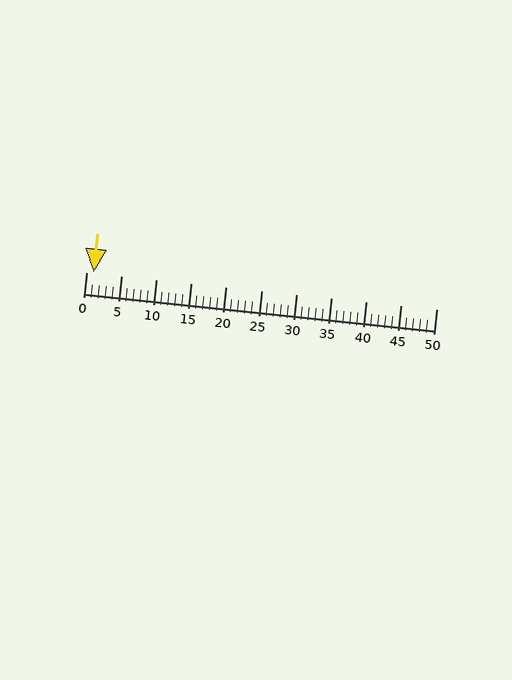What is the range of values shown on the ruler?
The ruler shows values from 0 to 50.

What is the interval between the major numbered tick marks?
The major tick marks are spaced 5 units apart.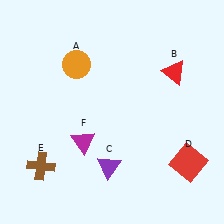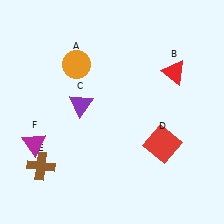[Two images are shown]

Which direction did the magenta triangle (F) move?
The magenta triangle (F) moved left.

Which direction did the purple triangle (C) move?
The purple triangle (C) moved up.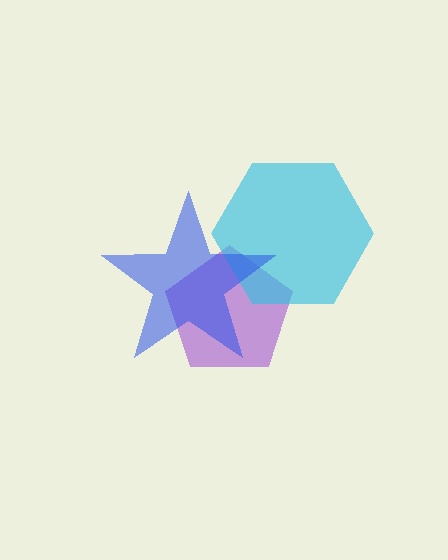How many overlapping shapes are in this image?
There are 3 overlapping shapes in the image.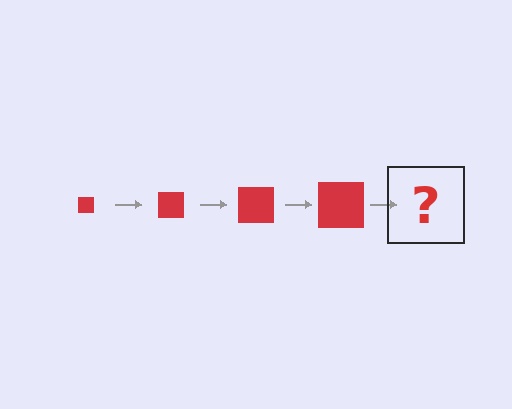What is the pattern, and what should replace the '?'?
The pattern is that the square gets progressively larger each step. The '?' should be a red square, larger than the previous one.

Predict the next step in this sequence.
The next step is a red square, larger than the previous one.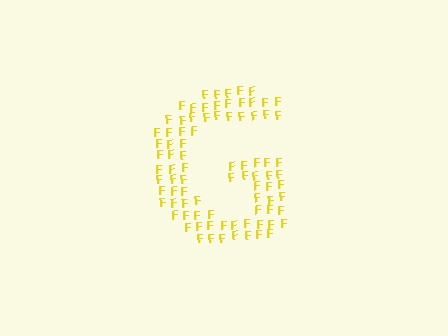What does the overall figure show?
The overall figure shows the letter G.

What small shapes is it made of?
It is made of small letter F's.